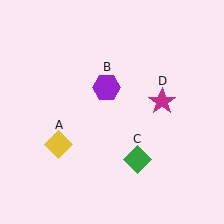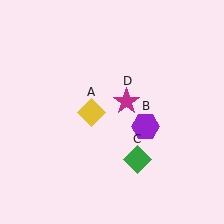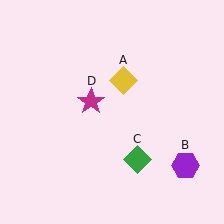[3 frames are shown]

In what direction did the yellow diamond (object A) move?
The yellow diamond (object A) moved up and to the right.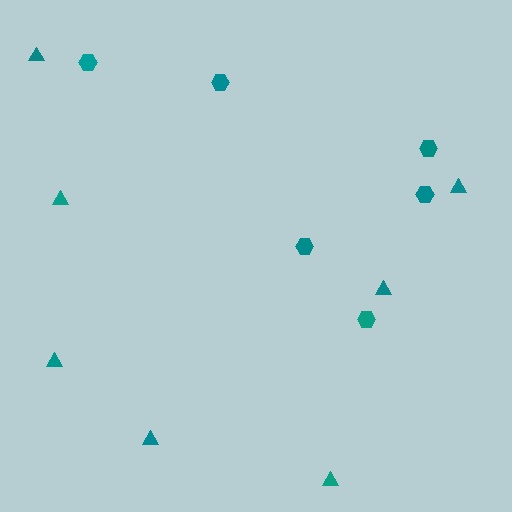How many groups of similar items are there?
There are 2 groups: one group of hexagons (6) and one group of triangles (7).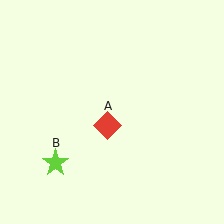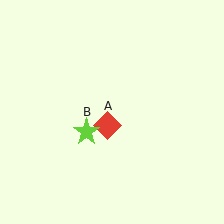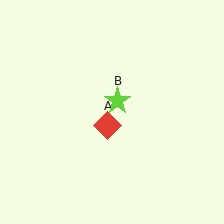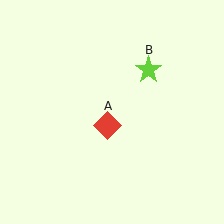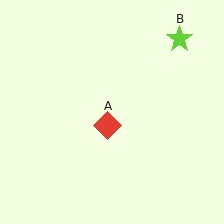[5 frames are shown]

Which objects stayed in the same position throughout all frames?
Red diamond (object A) remained stationary.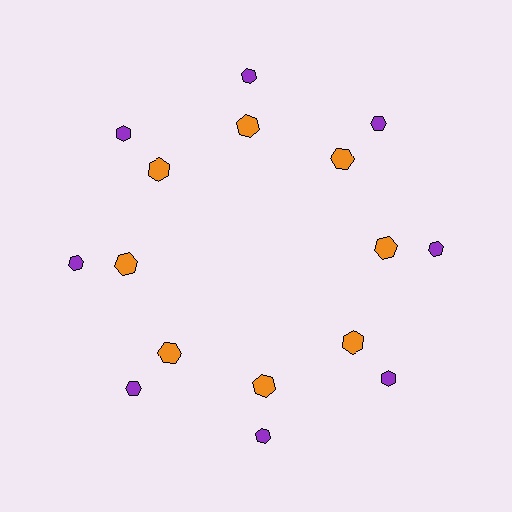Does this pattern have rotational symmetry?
Yes, this pattern has 8-fold rotational symmetry. It looks the same after rotating 45 degrees around the center.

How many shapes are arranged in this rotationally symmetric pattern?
There are 16 shapes, arranged in 8 groups of 2.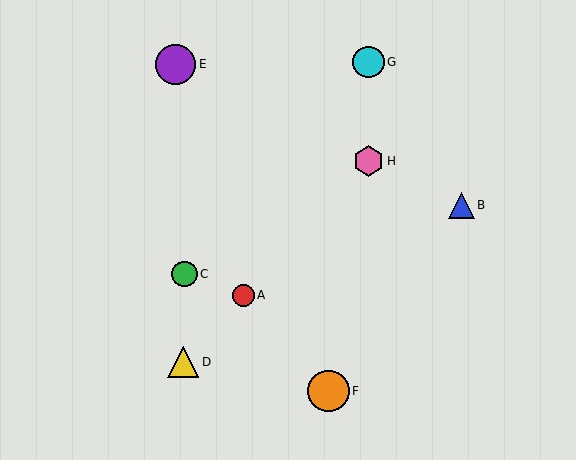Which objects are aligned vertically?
Objects G, H are aligned vertically.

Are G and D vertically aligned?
No, G is at x≈369 and D is at x≈183.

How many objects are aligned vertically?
2 objects (G, H) are aligned vertically.